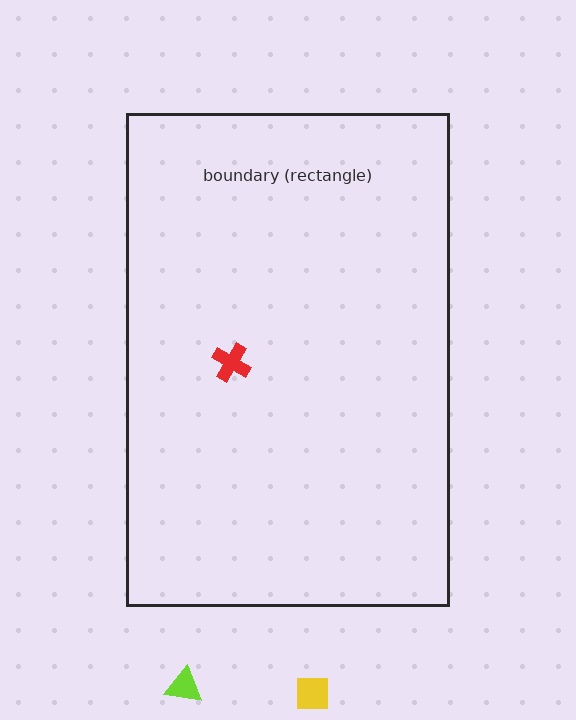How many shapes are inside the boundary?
1 inside, 2 outside.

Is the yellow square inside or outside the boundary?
Outside.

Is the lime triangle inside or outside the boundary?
Outside.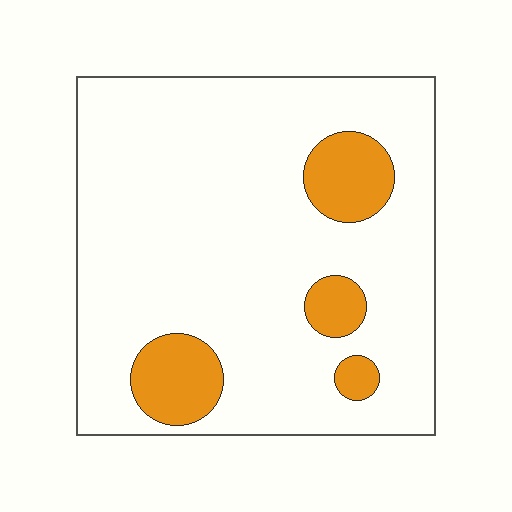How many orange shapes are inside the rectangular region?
4.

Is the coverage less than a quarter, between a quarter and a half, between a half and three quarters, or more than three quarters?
Less than a quarter.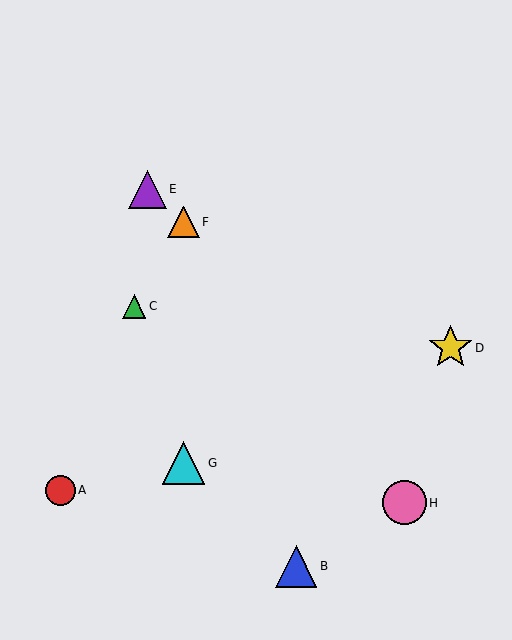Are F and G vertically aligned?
Yes, both are at x≈184.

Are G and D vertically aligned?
No, G is at x≈184 and D is at x≈450.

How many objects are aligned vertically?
2 objects (F, G) are aligned vertically.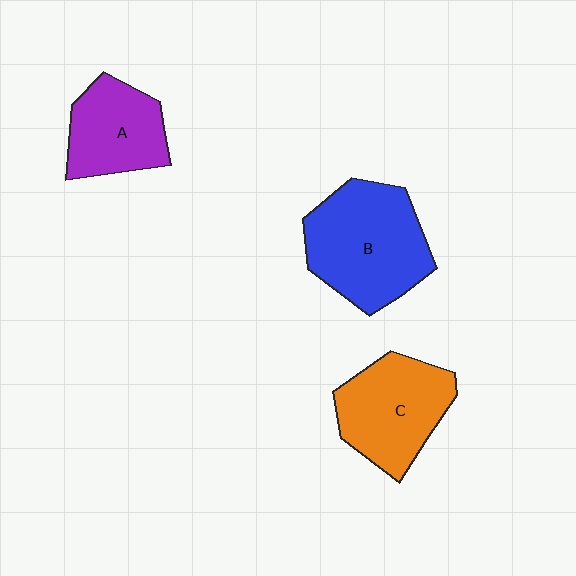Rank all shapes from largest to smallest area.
From largest to smallest: B (blue), C (orange), A (purple).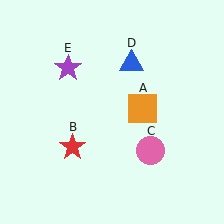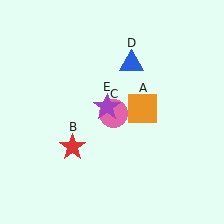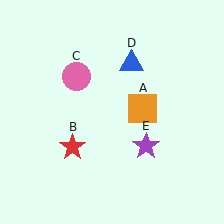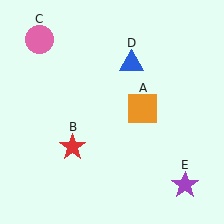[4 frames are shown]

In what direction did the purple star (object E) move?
The purple star (object E) moved down and to the right.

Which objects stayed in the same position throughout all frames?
Orange square (object A) and red star (object B) and blue triangle (object D) remained stationary.